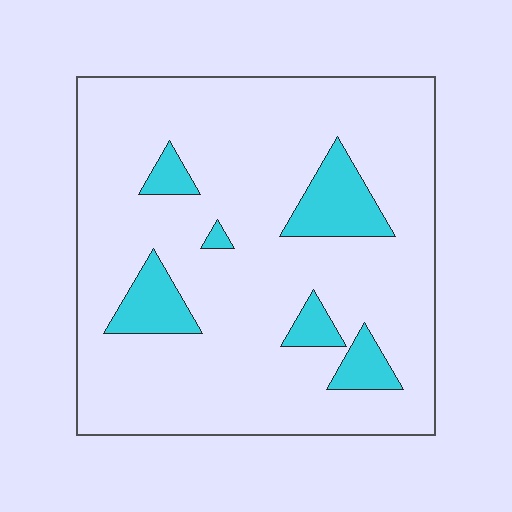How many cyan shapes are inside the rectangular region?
6.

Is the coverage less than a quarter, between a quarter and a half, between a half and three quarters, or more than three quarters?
Less than a quarter.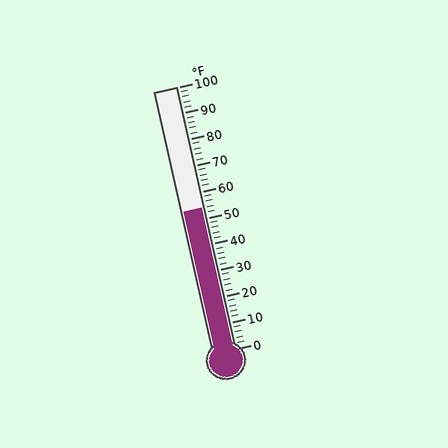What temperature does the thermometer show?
The thermometer shows approximately 54°F.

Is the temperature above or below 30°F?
The temperature is above 30°F.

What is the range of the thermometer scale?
The thermometer scale ranges from 0°F to 100°F.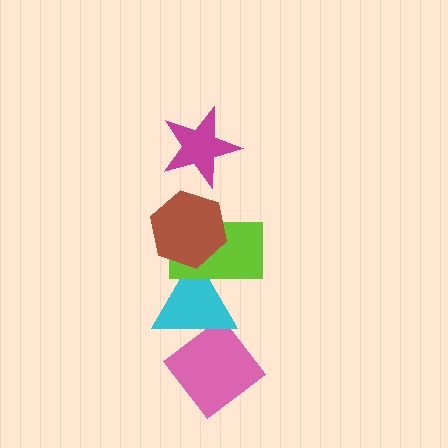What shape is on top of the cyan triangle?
The lime rectangle is on top of the cyan triangle.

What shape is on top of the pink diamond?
The cyan triangle is on top of the pink diamond.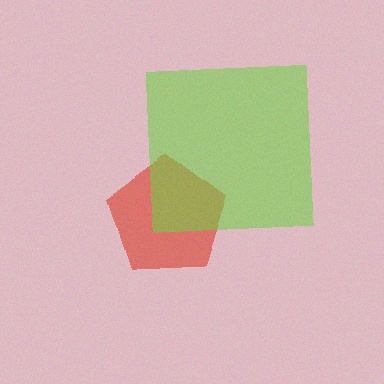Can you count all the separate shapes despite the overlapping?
Yes, there are 2 separate shapes.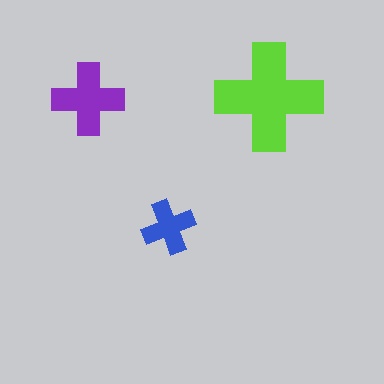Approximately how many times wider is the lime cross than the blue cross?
About 2 times wider.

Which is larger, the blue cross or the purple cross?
The purple one.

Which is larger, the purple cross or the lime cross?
The lime one.